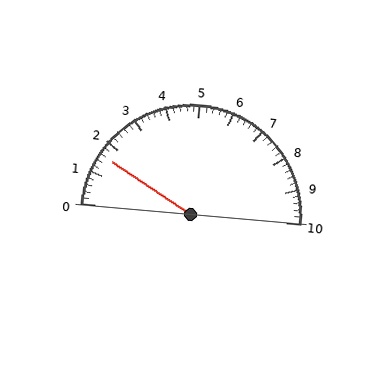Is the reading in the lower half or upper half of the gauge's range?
The reading is in the lower half of the range (0 to 10).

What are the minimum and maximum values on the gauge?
The gauge ranges from 0 to 10.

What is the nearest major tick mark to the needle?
The nearest major tick mark is 2.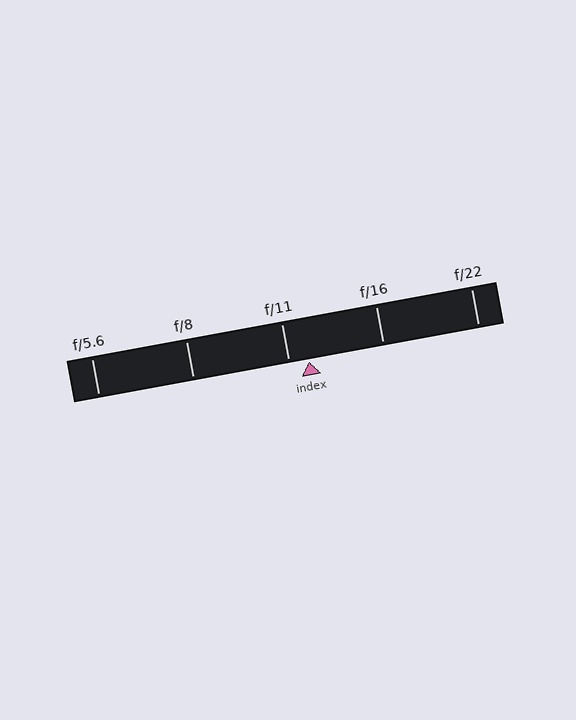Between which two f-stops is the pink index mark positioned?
The index mark is between f/11 and f/16.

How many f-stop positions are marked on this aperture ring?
There are 5 f-stop positions marked.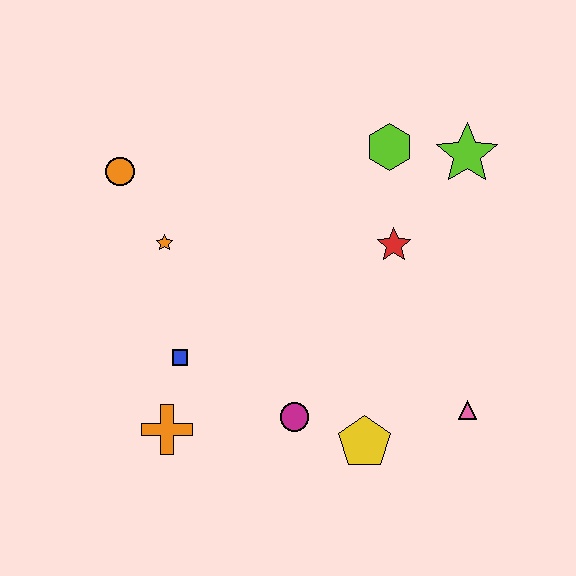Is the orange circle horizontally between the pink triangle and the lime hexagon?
No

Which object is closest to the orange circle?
The orange star is closest to the orange circle.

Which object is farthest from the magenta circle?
The lime star is farthest from the magenta circle.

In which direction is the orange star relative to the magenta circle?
The orange star is above the magenta circle.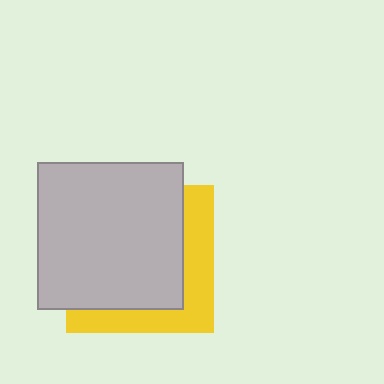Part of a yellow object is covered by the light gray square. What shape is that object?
It is a square.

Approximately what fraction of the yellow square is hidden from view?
Roughly 67% of the yellow square is hidden behind the light gray square.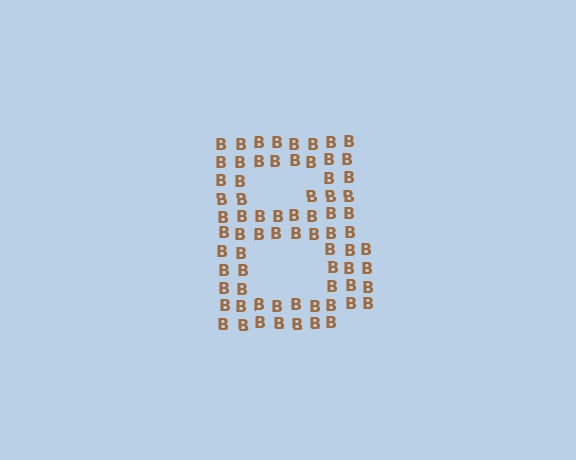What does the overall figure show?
The overall figure shows the letter B.